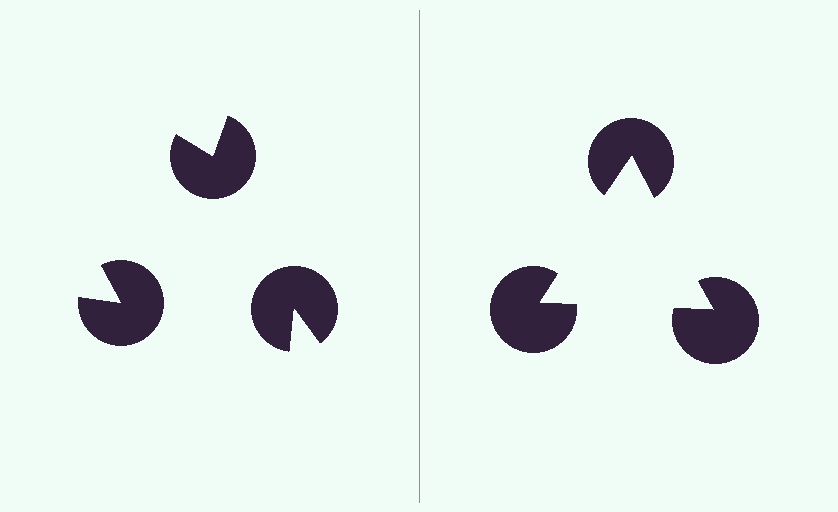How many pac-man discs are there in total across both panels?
6 — 3 on each side.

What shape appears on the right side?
An illusory triangle.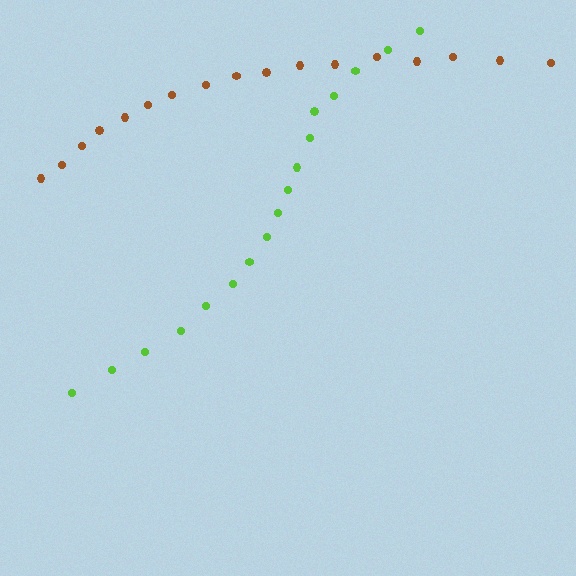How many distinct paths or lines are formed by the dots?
There are 2 distinct paths.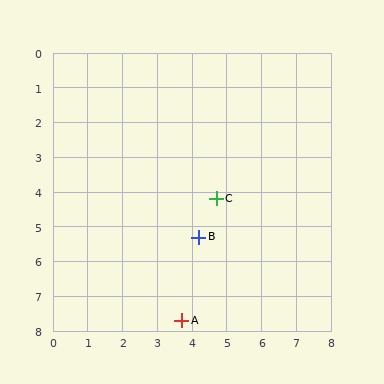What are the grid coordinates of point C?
Point C is at approximately (4.7, 4.2).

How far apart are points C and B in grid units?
Points C and B are about 1.2 grid units apart.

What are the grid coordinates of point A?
Point A is at approximately (3.7, 7.7).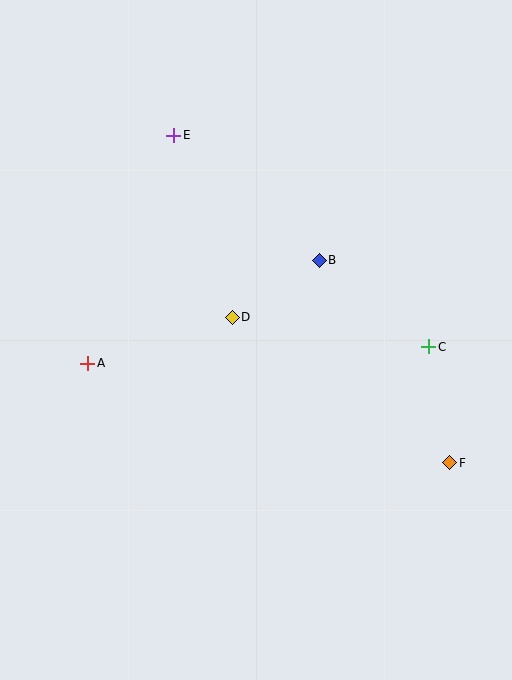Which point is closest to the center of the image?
Point D at (232, 317) is closest to the center.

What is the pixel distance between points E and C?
The distance between E and C is 331 pixels.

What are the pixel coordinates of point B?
Point B is at (319, 260).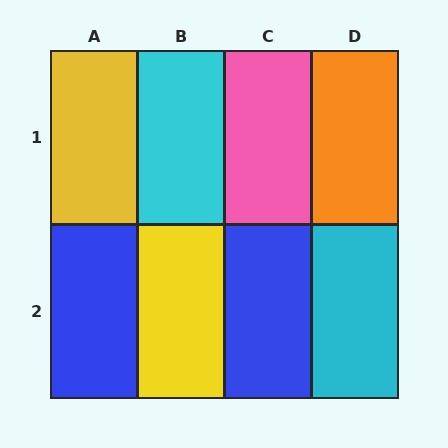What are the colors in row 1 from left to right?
Yellow, cyan, pink, orange.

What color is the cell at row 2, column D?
Cyan.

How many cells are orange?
1 cell is orange.